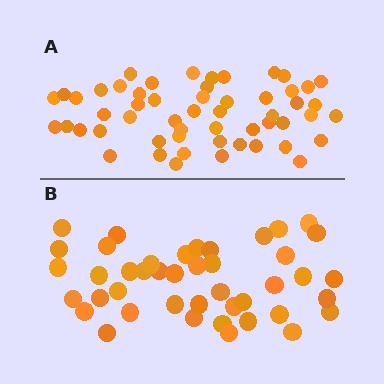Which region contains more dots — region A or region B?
Region A (the top region) has more dots.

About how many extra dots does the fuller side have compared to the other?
Region A has roughly 12 or so more dots than region B.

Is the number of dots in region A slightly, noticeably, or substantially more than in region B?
Region A has noticeably more, but not dramatically so. The ratio is roughly 1.3 to 1.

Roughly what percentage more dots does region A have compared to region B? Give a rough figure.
About 25% more.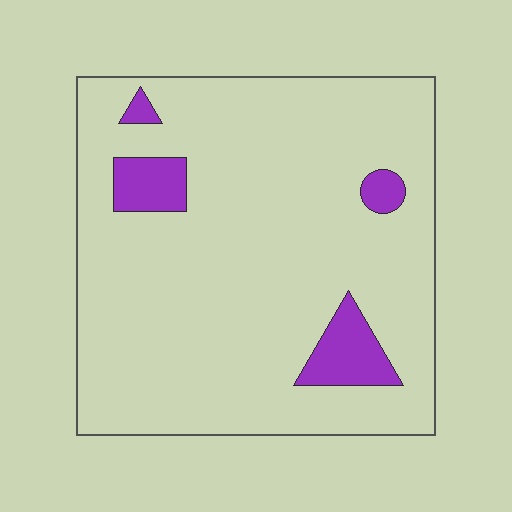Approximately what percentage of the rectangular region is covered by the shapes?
Approximately 10%.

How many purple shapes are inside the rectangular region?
4.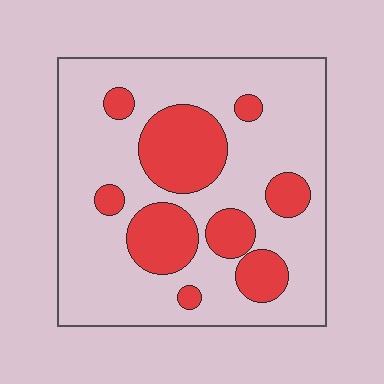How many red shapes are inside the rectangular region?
9.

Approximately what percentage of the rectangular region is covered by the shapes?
Approximately 25%.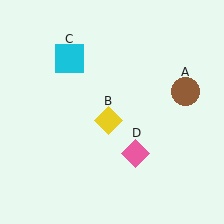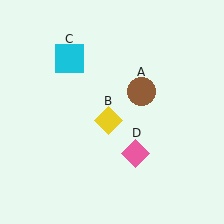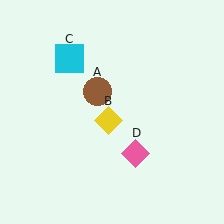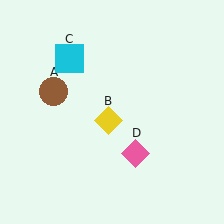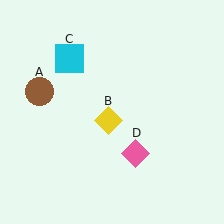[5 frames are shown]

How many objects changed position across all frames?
1 object changed position: brown circle (object A).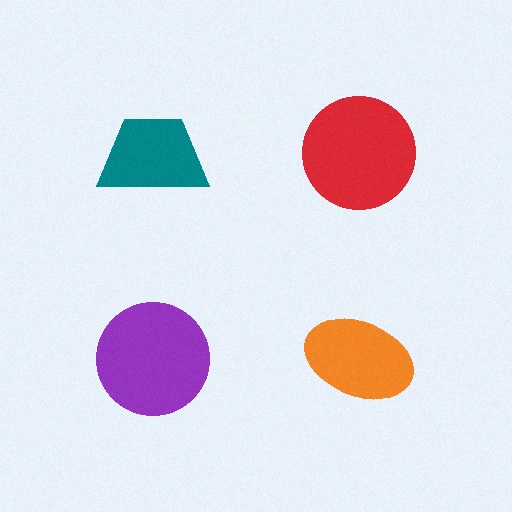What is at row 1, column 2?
A red circle.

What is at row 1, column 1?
A teal trapezoid.